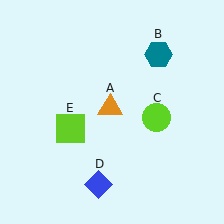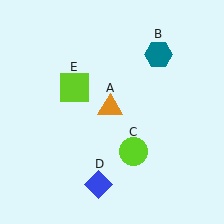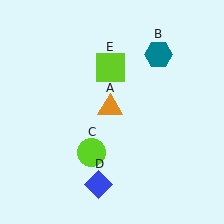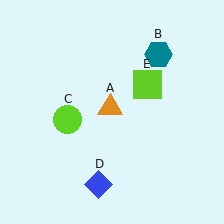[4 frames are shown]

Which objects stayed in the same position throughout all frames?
Orange triangle (object A) and teal hexagon (object B) and blue diamond (object D) remained stationary.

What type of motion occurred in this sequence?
The lime circle (object C), lime square (object E) rotated clockwise around the center of the scene.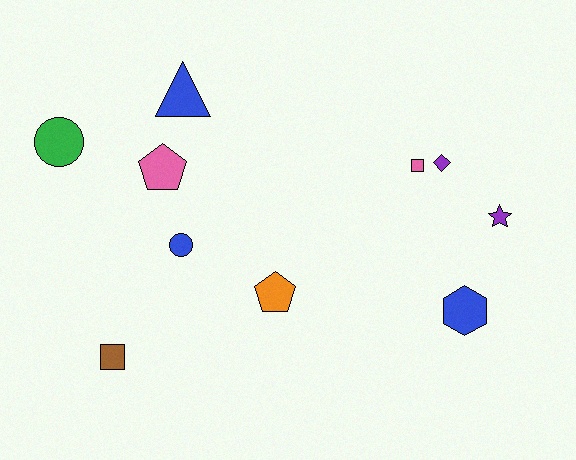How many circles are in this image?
There are 2 circles.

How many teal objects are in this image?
There are no teal objects.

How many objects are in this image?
There are 10 objects.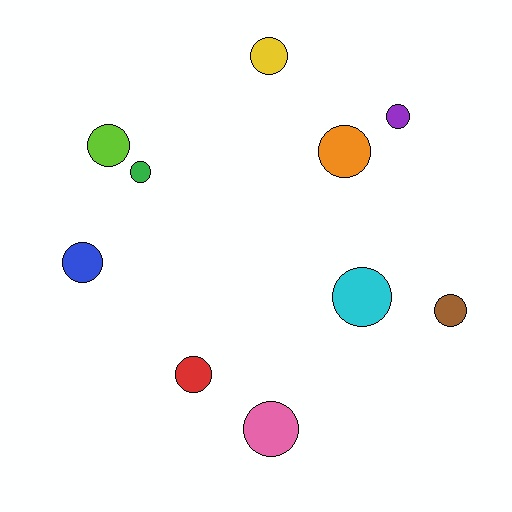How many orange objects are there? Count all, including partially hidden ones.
There is 1 orange object.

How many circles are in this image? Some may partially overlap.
There are 10 circles.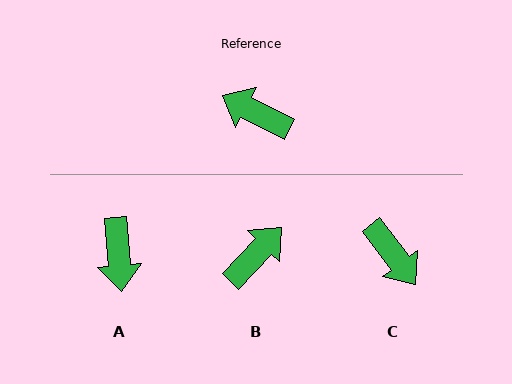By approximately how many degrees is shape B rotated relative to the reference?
Approximately 107 degrees clockwise.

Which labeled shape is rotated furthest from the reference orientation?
C, about 154 degrees away.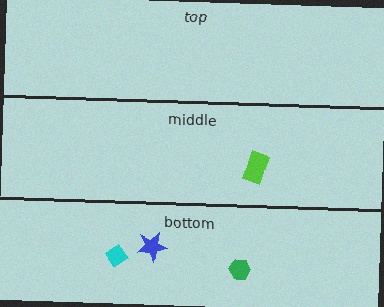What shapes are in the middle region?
The lime rectangle.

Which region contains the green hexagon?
The bottom region.